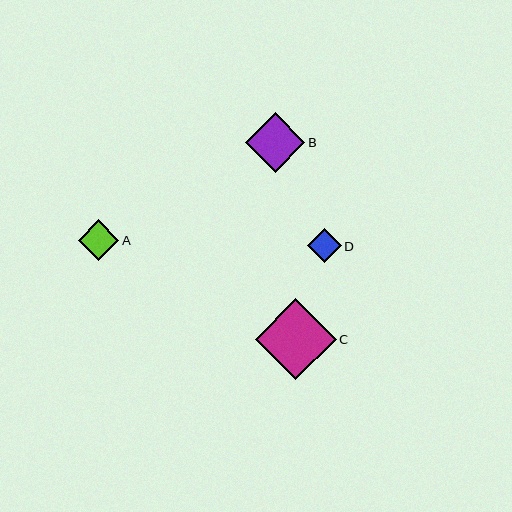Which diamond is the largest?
Diamond C is the largest with a size of approximately 81 pixels.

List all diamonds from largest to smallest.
From largest to smallest: C, B, A, D.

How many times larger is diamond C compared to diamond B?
Diamond C is approximately 1.4 times the size of diamond B.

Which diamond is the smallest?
Diamond D is the smallest with a size of approximately 34 pixels.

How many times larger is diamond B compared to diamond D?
Diamond B is approximately 1.8 times the size of diamond D.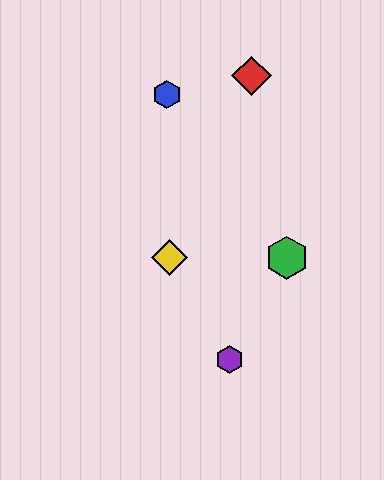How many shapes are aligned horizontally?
2 shapes (the green hexagon, the yellow diamond) are aligned horizontally.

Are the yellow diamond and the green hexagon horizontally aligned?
Yes, both are at y≈258.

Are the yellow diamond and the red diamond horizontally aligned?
No, the yellow diamond is at y≈258 and the red diamond is at y≈76.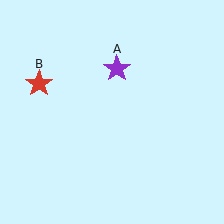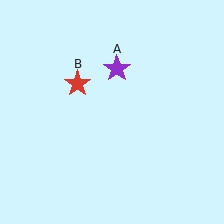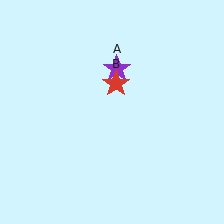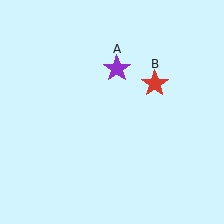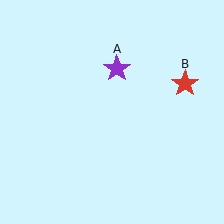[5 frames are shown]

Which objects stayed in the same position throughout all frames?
Purple star (object A) remained stationary.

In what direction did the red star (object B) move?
The red star (object B) moved right.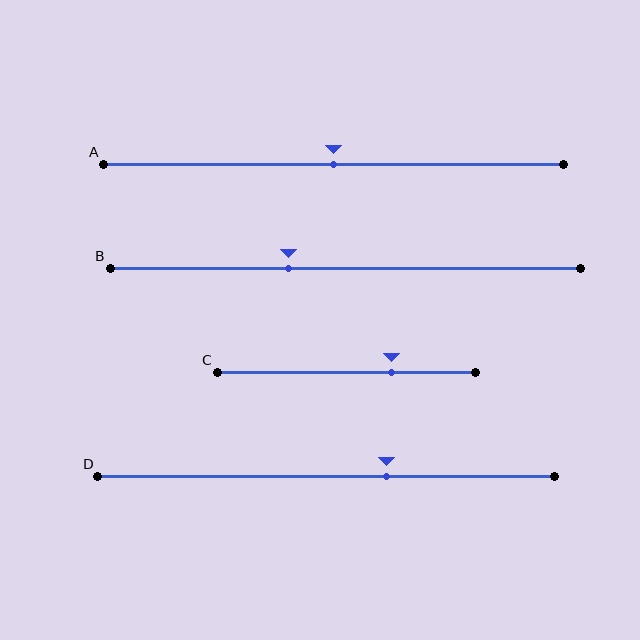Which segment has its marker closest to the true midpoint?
Segment A has its marker closest to the true midpoint.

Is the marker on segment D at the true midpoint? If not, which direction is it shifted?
No, the marker on segment D is shifted to the right by about 13% of the segment length.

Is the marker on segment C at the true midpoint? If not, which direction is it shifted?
No, the marker on segment C is shifted to the right by about 18% of the segment length.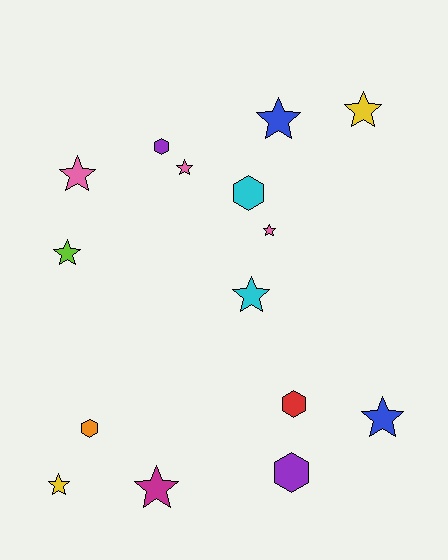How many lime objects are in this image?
There is 1 lime object.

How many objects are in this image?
There are 15 objects.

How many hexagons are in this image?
There are 5 hexagons.